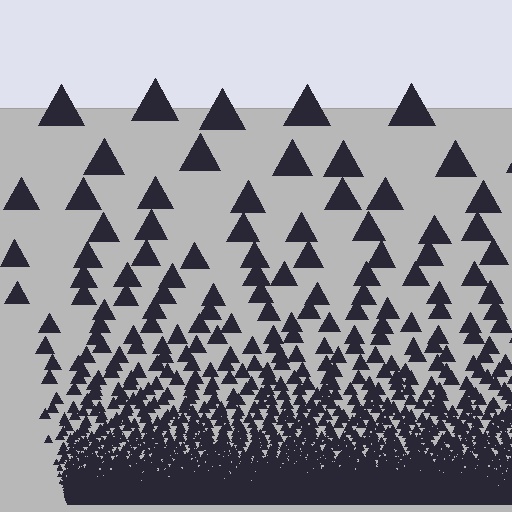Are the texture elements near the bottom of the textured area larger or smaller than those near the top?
Smaller. The gradient is inverted — elements near the bottom are smaller and denser.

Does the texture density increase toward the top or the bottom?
Density increases toward the bottom.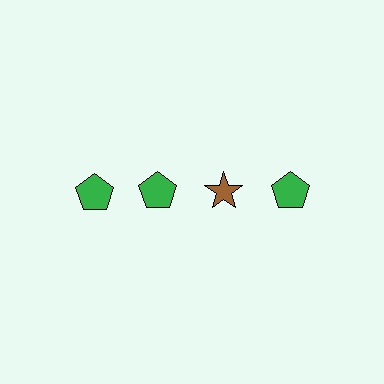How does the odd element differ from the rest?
It differs in both color (brown instead of green) and shape (star instead of pentagon).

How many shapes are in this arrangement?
There are 4 shapes arranged in a grid pattern.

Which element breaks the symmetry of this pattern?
The brown star in the top row, center column breaks the symmetry. All other shapes are green pentagons.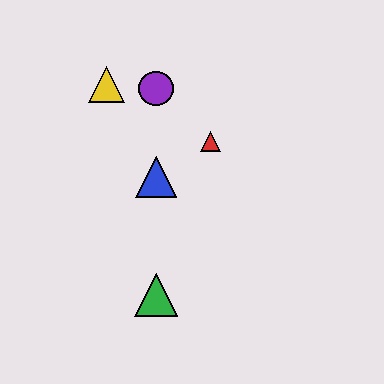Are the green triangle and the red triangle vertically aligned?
No, the green triangle is at x≈156 and the red triangle is at x≈211.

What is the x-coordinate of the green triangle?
The green triangle is at x≈156.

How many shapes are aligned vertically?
3 shapes (the blue triangle, the green triangle, the purple circle) are aligned vertically.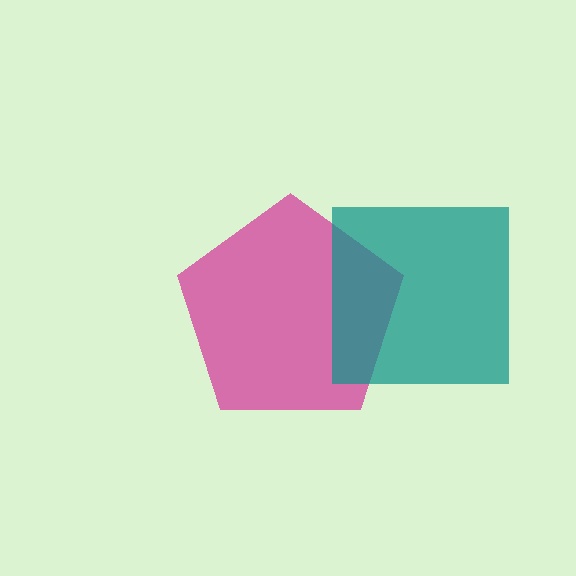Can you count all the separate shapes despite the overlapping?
Yes, there are 2 separate shapes.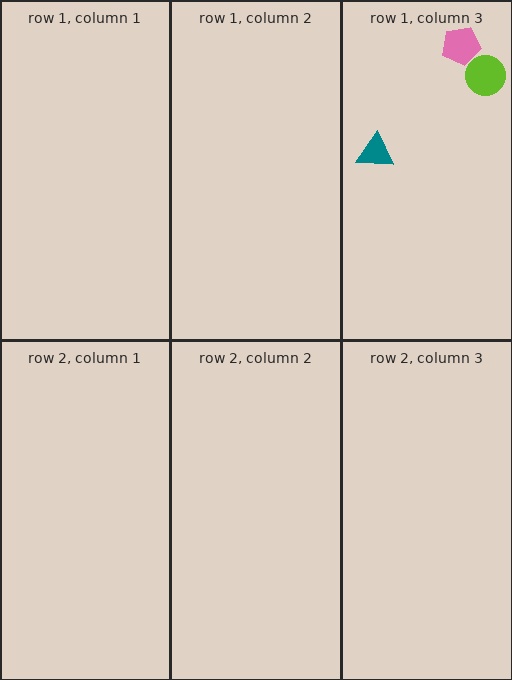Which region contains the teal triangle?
The row 1, column 3 region.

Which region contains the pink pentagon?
The row 1, column 3 region.